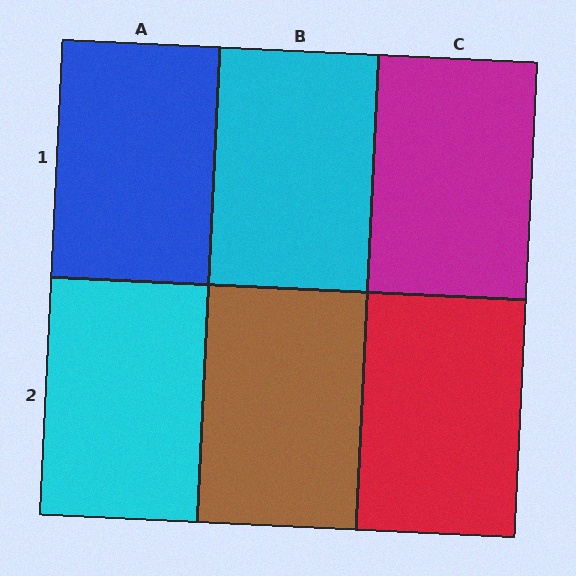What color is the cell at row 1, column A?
Blue.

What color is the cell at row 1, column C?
Magenta.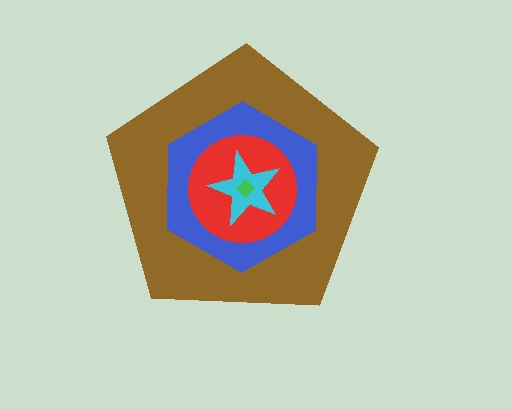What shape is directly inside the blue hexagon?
The red circle.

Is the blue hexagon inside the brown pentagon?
Yes.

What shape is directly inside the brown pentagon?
The blue hexagon.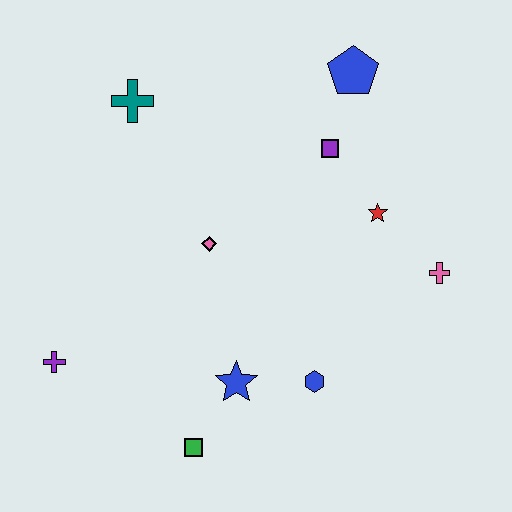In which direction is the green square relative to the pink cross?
The green square is to the left of the pink cross.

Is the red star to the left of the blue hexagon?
No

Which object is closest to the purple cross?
The green square is closest to the purple cross.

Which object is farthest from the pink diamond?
The pink cross is farthest from the pink diamond.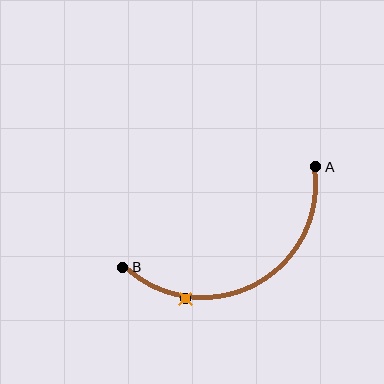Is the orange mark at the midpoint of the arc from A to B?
No. The orange mark lies on the arc but is closer to endpoint B. The arc midpoint would be at the point on the curve equidistant along the arc from both A and B.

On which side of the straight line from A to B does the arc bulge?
The arc bulges below the straight line connecting A and B.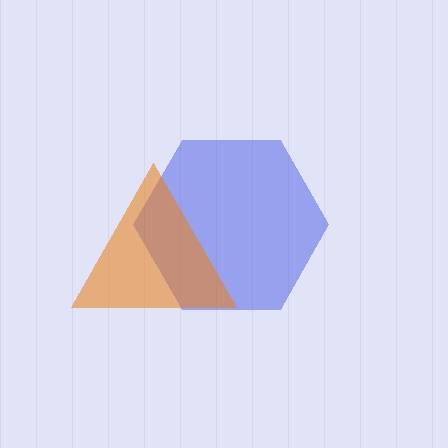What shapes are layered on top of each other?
The layered shapes are: a blue hexagon, an orange triangle.